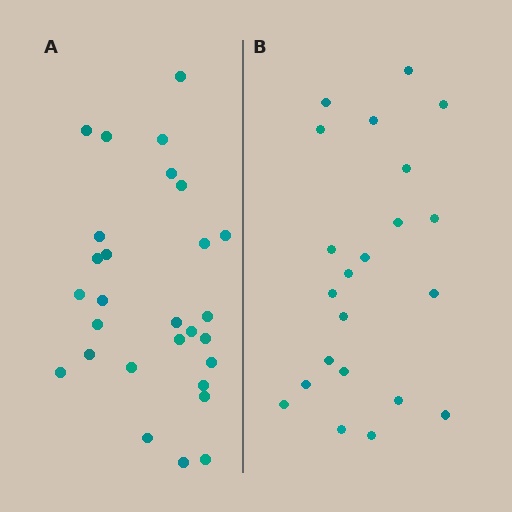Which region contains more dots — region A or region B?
Region A (the left region) has more dots.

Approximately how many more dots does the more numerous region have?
Region A has about 6 more dots than region B.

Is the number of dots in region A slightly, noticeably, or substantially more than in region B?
Region A has noticeably more, but not dramatically so. The ratio is roughly 1.3 to 1.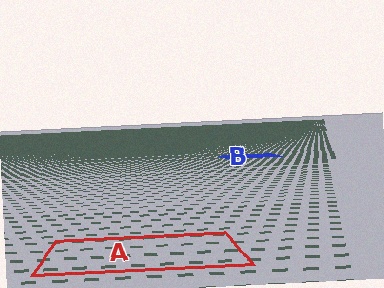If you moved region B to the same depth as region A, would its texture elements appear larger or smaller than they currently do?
They would appear larger. At a closer depth, the same texture elements are projected at a bigger on-screen size.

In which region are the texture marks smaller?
The texture marks are smaller in region B, because it is farther away.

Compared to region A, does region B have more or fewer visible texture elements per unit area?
Region B has more texture elements per unit area — they are packed more densely because it is farther away.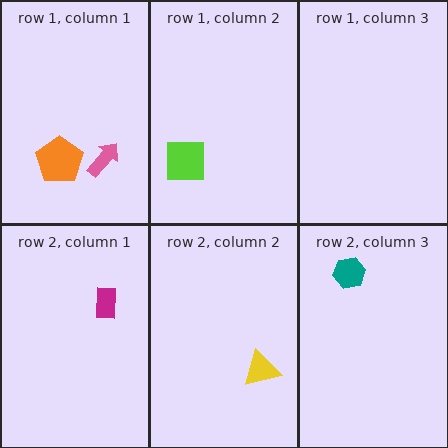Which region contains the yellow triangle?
The row 2, column 2 region.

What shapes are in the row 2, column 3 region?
The teal hexagon.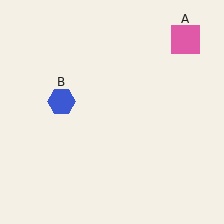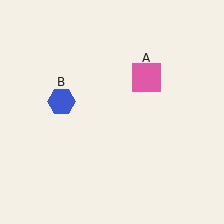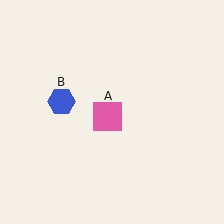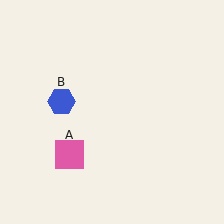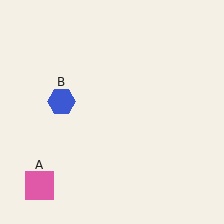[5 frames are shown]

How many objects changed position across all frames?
1 object changed position: pink square (object A).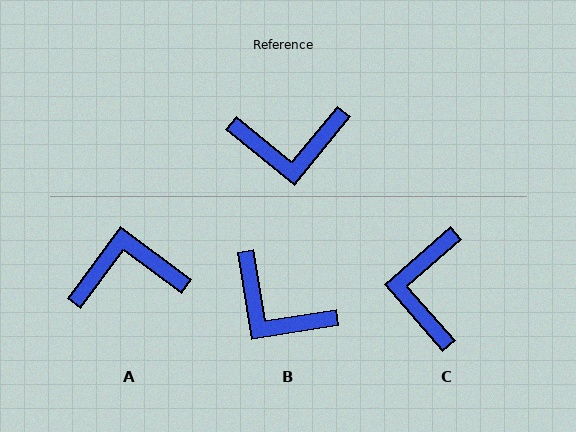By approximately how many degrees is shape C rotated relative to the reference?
Approximately 100 degrees clockwise.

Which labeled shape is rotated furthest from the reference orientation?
A, about 177 degrees away.